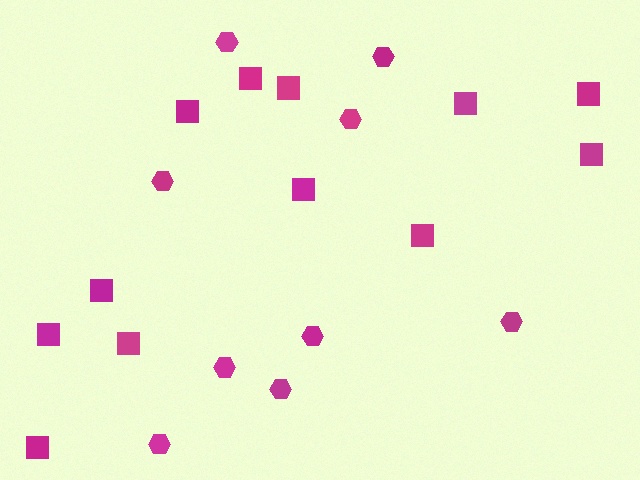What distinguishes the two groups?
There are 2 groups: one group of squares (12) and one group of hexagons (9).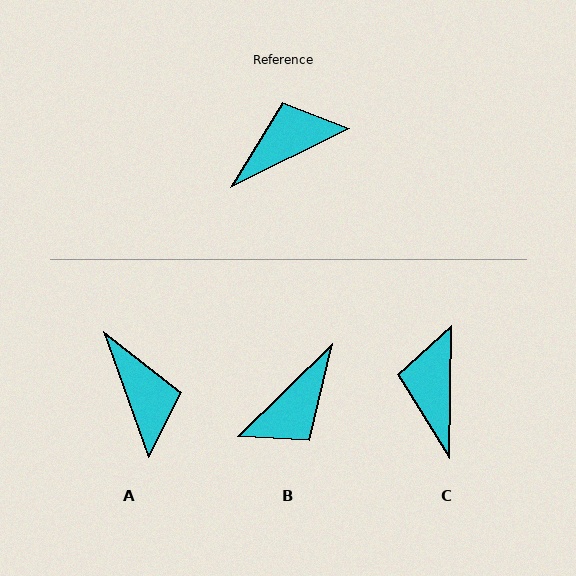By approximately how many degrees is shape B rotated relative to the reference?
Approximately 162 degrees clockwise.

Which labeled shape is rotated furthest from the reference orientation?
B, about 162 degrees away.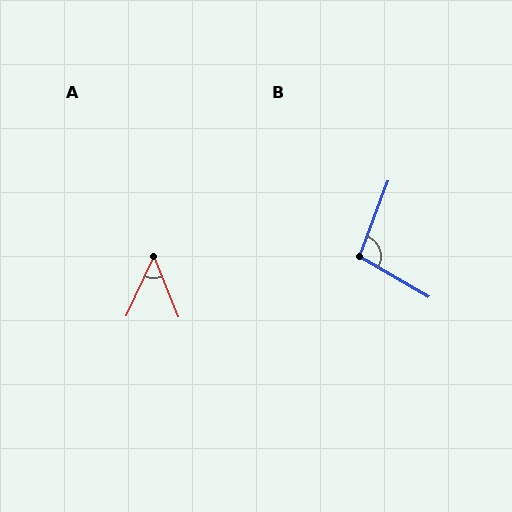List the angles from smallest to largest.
A (47°), B (99°).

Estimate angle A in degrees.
Approximately 47 degrees.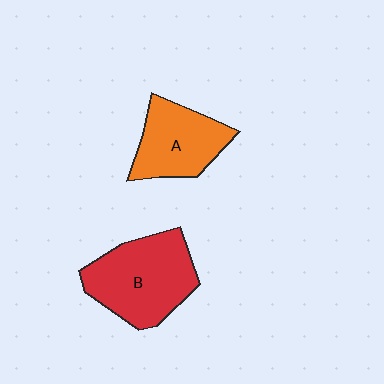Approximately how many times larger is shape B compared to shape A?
Approximately 1.3 times.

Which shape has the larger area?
Shape B (red).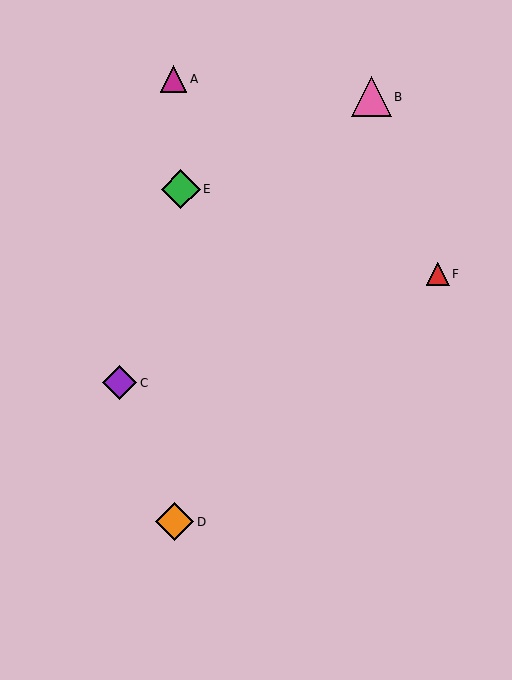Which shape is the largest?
The pink triangle (labeled B) is the largest.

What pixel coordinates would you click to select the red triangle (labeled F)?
Click at (438, 274) to select the red triangle F.